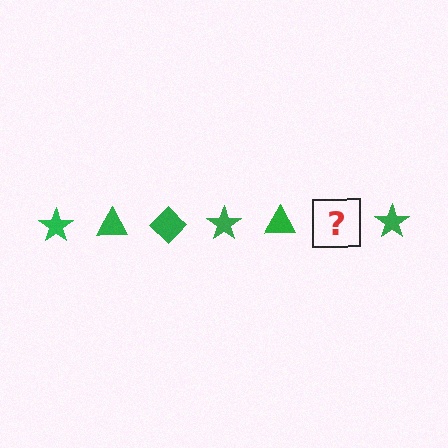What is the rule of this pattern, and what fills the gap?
The rule is that the pattern cycles through star, triangle, diamond shapes in green. The gap should be filled with a green diamond.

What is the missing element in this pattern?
The missing element is a green diamond.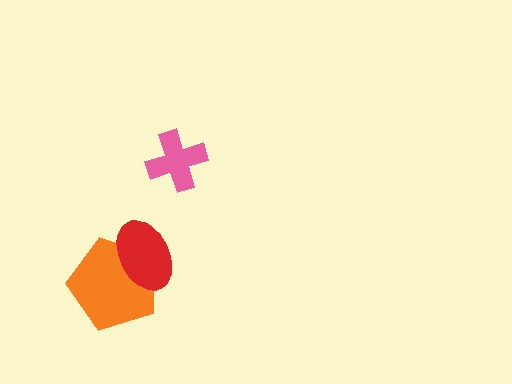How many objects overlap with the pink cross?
0 objects overlap with the pink cross.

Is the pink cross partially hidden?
No, no other shape covers it.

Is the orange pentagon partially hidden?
Yes, it is partially covered by another shape.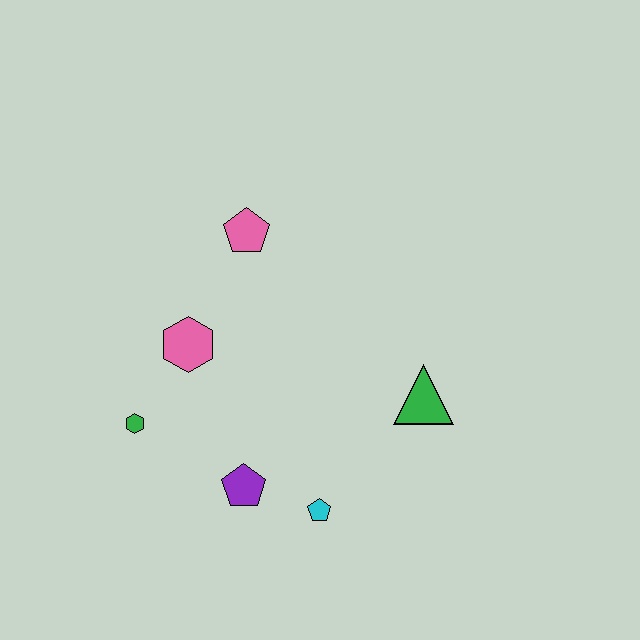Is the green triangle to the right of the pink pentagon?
Yes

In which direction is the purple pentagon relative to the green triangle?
The purple pentagon is to the left of the green triangle.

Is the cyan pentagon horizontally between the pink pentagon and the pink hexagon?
No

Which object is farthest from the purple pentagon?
The pink pentagon is farthest from the purple pentagon.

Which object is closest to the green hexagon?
The pink hexagon is closest to the green hexagon.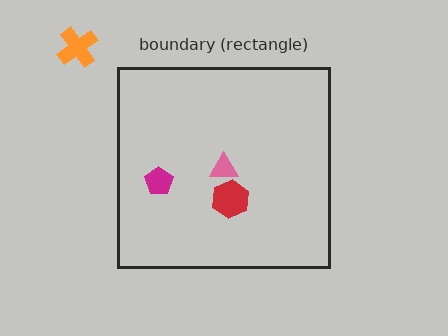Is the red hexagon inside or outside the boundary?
Inside.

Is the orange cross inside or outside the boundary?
Outside.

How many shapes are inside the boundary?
3 inside, 1 outside.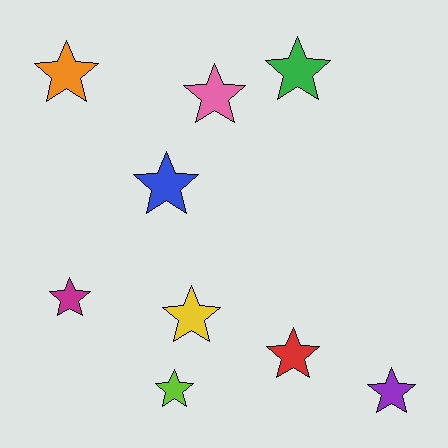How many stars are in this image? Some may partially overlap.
There are 9 stars.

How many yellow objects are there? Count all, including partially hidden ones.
There is 1 yellow object.